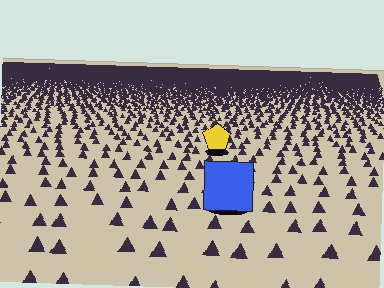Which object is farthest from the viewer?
The yellow pentagon is farthest from the viewer. It appears smaller and the ground texture around it is denser.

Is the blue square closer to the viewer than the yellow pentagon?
Yes. The blue square is closer — you can tell from the texture gradient: the ground texture is coarser near it.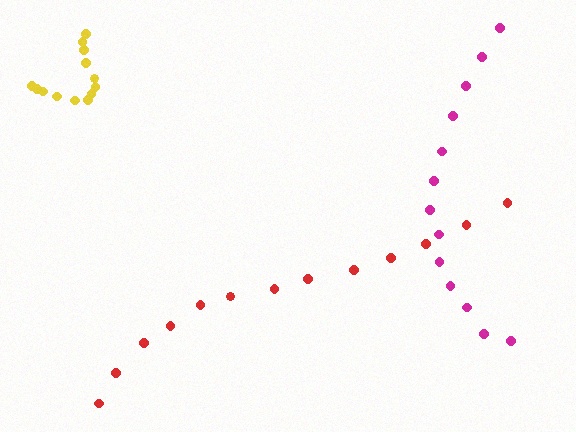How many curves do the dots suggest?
There are 3 distinct paths.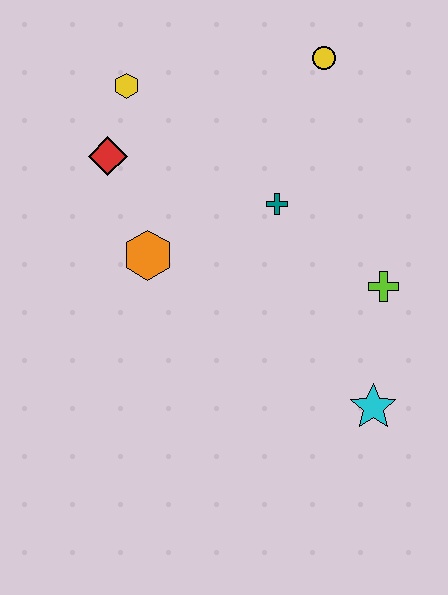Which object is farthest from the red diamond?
The cyan star is farthest from the red diamond.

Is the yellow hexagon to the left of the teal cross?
Yes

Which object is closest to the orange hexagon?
The red diamond is closest to the orange hexagon.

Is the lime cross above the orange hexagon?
No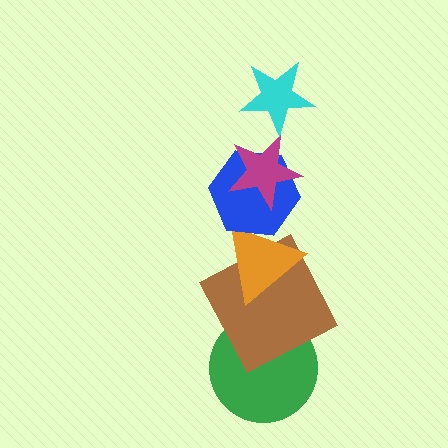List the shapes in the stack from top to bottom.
From top to bottom: the cyan star, the magenta star, the blue hexagon, the orange triangle, the brown square, the green circle.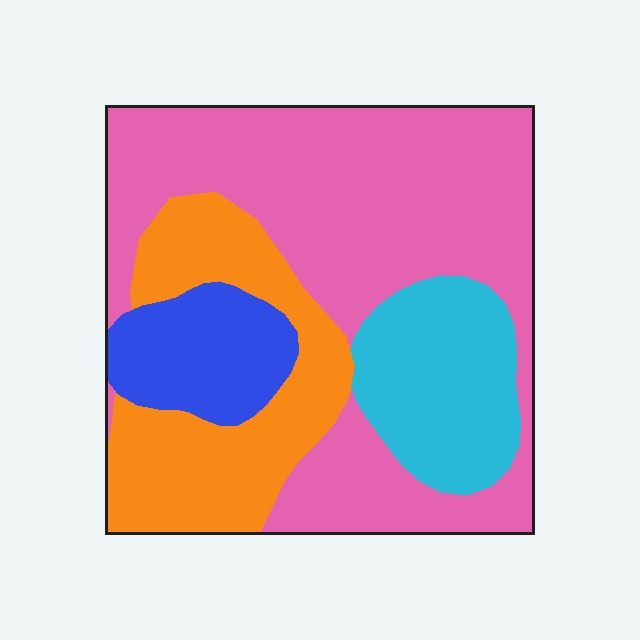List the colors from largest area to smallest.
From largest to smallest: pink, orange, cyan, blue.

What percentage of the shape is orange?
Orange takes up about one quarter (1/4) of the shape.